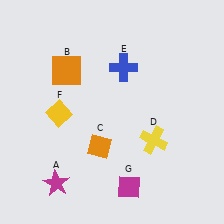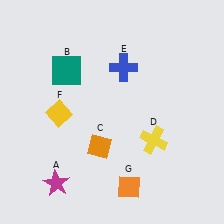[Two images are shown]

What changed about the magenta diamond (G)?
In Image 1, G is magenta. In Image 2, it changed to orange.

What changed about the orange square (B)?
In Image 1, B is orange. In Image 2, it changed to teal.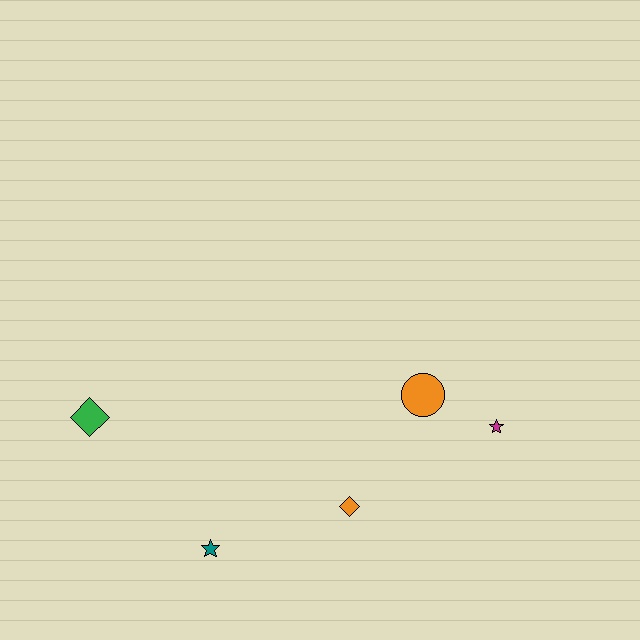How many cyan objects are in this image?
There are no cyan objects.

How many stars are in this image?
There are 2 stars.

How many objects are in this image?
There are 5 objects.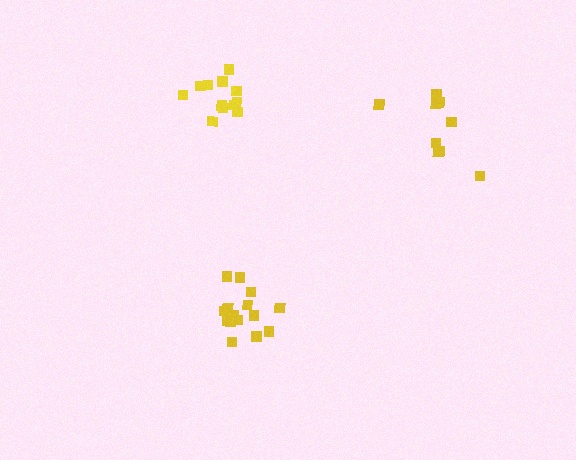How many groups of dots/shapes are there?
There are 3 groups.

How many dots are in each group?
Group 1: 9 dots, Group 2: 12 dots, Group 3: 15 dots (36 total).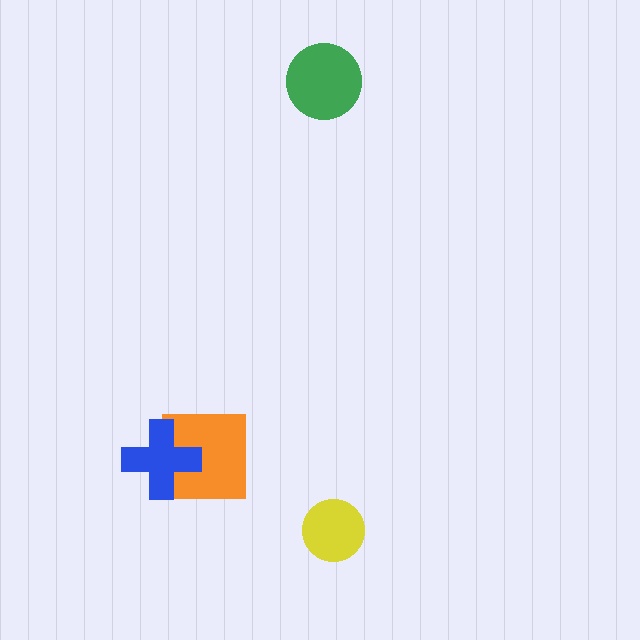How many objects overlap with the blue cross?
1 object overlaps with the blue cross.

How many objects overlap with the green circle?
0 objects overlap with the green circle.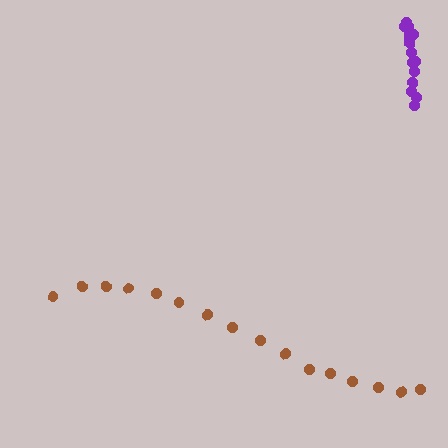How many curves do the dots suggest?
There are 2 distinct paths.